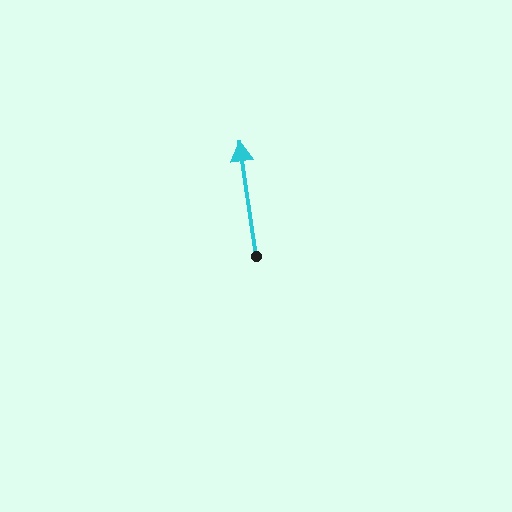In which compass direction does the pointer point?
North.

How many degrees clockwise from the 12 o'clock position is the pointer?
Approximately 352 degrees.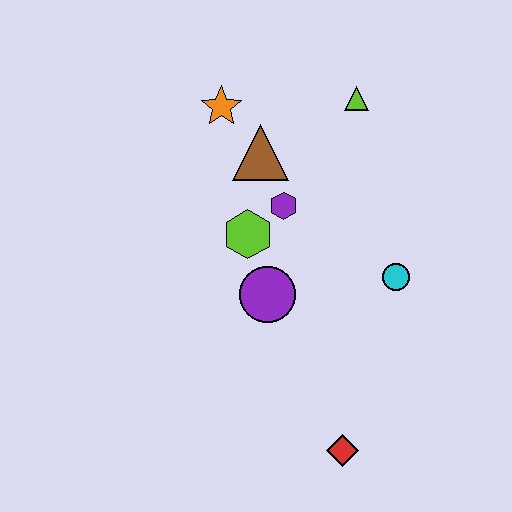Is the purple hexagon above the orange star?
No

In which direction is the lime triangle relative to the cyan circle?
The lime triangle is above the cyan circle.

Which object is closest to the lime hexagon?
The purple hexagon is closest to the lime hexagon.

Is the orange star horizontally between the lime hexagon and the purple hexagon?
No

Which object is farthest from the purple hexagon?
The red diamond is farthest from the purple hexagon.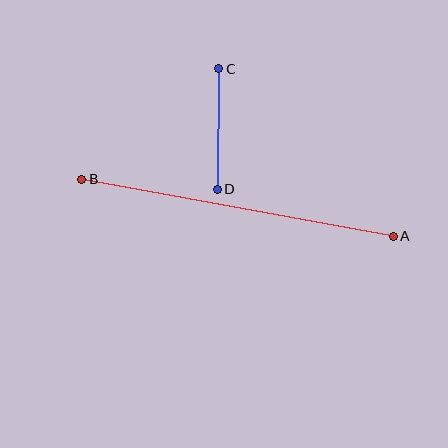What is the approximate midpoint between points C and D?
The midpoint is at approximately (218, 129) pixels.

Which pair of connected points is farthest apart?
Points A and B are farthest apart.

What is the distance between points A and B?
The distance is approximately 317 pixels.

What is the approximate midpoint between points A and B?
The midpoint is at approximately (237, 208) pixels.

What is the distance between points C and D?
The distance is approximately 120 pixels.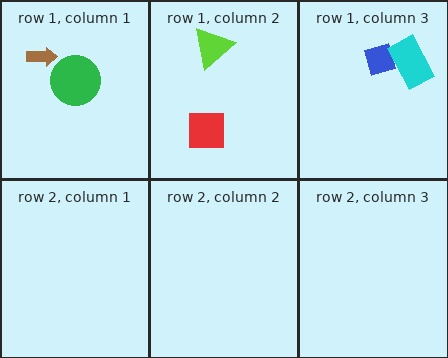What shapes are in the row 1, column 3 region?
The blue diamond, the cyan rectangle.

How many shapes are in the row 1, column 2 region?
2.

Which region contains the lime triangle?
The row 1, column 2 region.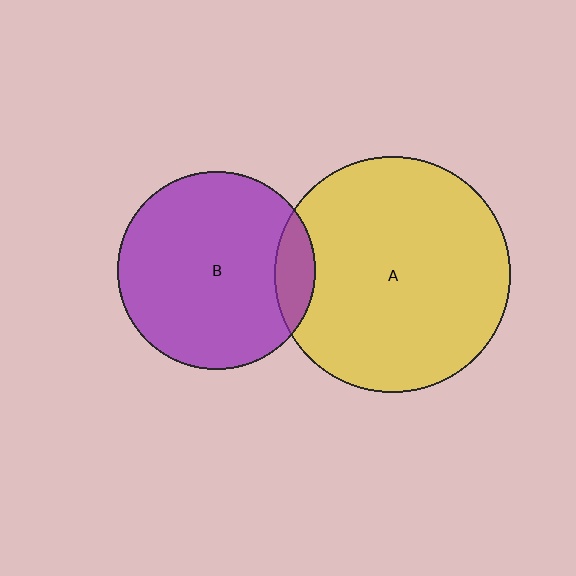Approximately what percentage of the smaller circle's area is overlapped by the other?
Approximately 10%.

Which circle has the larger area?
Circle A (yellow).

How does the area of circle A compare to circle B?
Approximately 1.4 times.